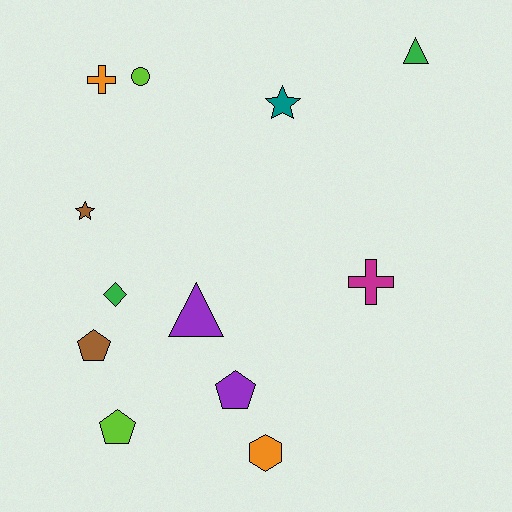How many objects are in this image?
There are 12 objects.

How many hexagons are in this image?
There is 1 hexagon.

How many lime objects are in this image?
There are 2 lime objects.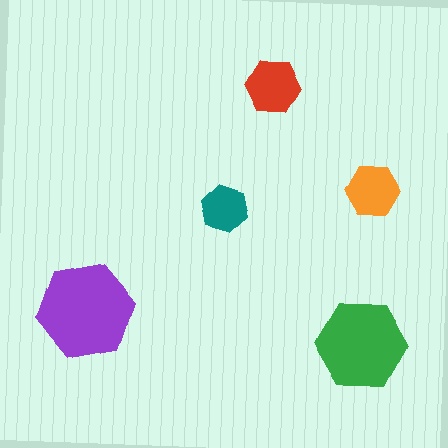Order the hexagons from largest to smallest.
the purple one, the green one, the red one, the orange one, the teal one.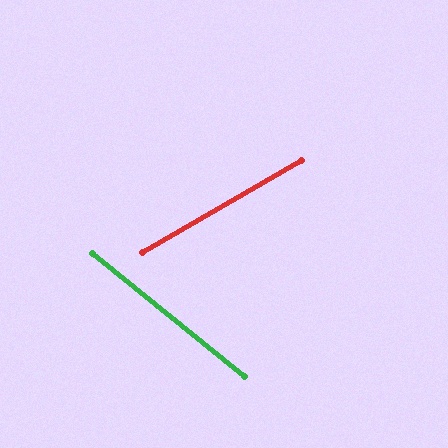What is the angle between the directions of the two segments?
Approximately 69 degrees.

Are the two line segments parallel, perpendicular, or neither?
Neither parallel nor perpendicular — they differ by about 69°.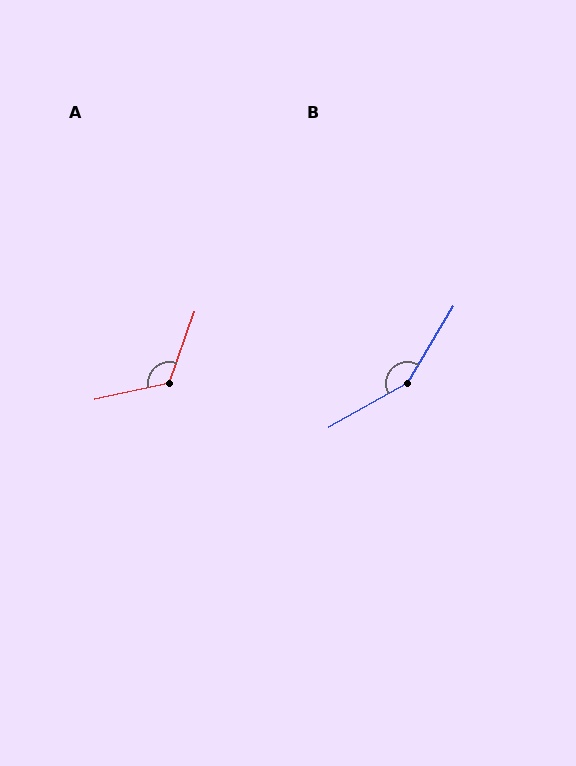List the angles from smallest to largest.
A (122°), B (151°).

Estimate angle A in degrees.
Approximately 122 degrees.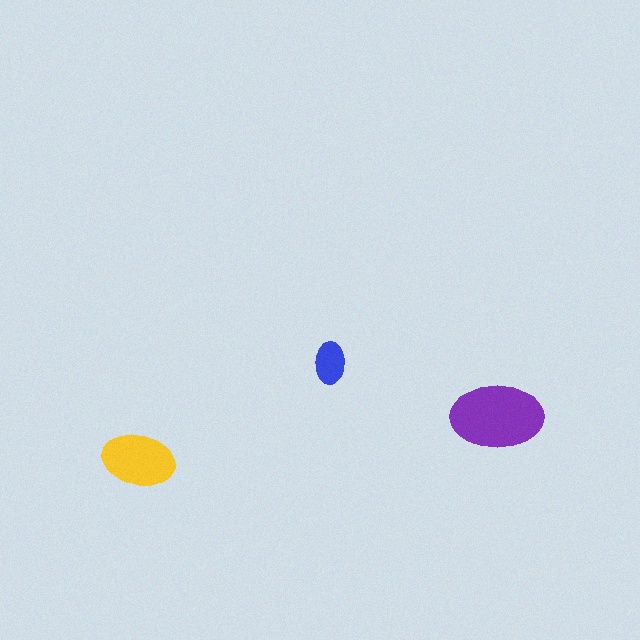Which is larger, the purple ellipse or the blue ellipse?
The purple one.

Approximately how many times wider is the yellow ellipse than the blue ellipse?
About 1.5 times wider.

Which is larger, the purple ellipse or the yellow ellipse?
The purple one.